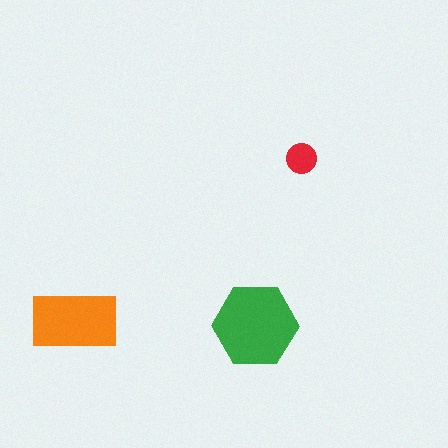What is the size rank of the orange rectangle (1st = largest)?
2nd.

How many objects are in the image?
There are 3 objects in the image.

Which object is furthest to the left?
The orange rectangle is leftmost.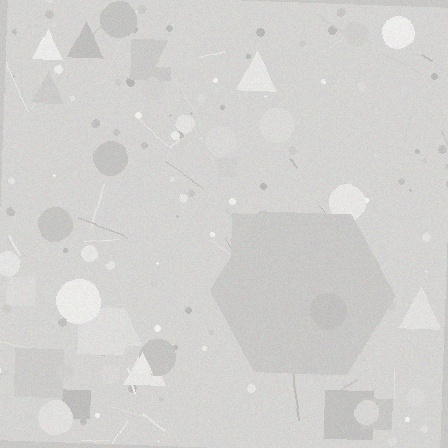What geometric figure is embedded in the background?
A hexagon is embedded in the background.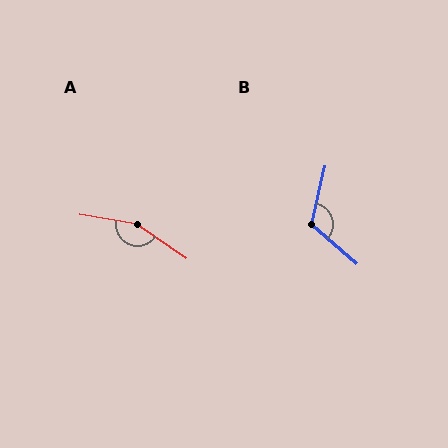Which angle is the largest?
A, at approximately 155 degrees.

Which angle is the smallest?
B, at approximately 118 degrees.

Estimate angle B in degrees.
Approximately 118 degrees.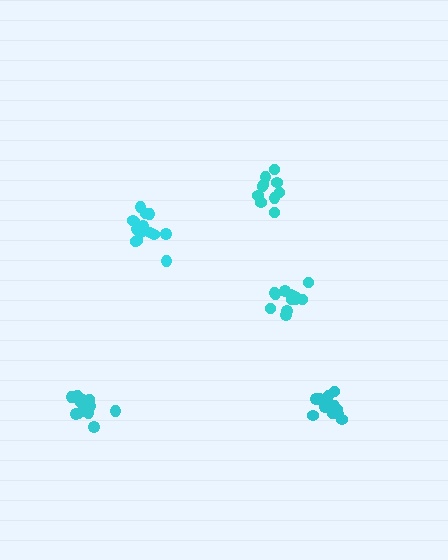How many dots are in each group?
Group 1: 15 dots, Group 2: 12 dots, Group 3: 14 dots, Group 4: 10 dots, Group 5: 14 dots (65 total).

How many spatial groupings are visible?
There are 5 spatial groupings.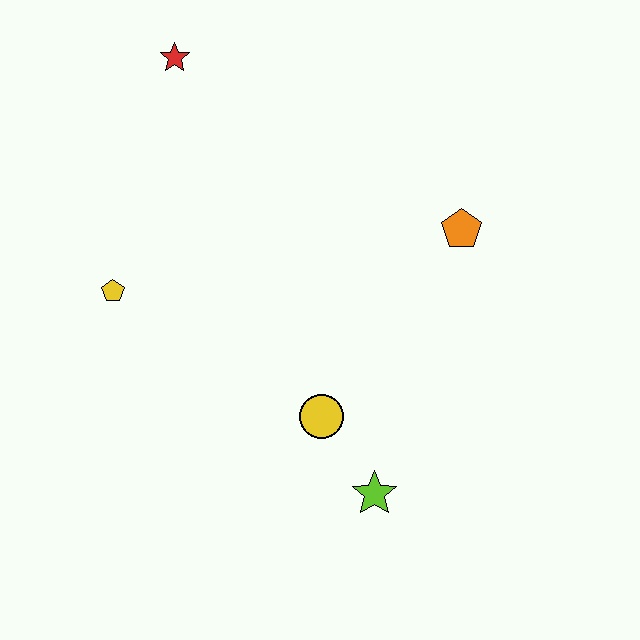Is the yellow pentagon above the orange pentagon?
No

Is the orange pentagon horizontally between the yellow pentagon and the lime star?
No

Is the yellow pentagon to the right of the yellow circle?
No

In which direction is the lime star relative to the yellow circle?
The lime star is below the yellow circle.